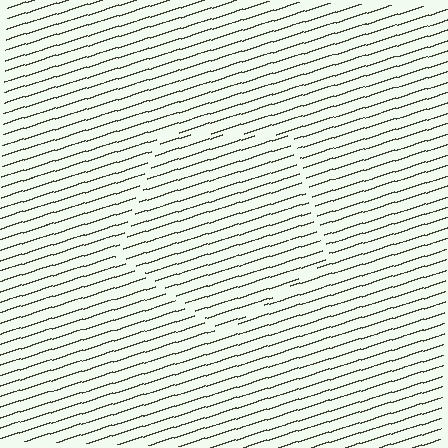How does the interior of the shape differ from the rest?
The interior of the shape contains the same grating, shifted by half a period — the contour is defined by the phase discontinuity where line-ends from the inner and outer gratings abut.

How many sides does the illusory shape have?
5 sides — the line-ends trace a pentagon.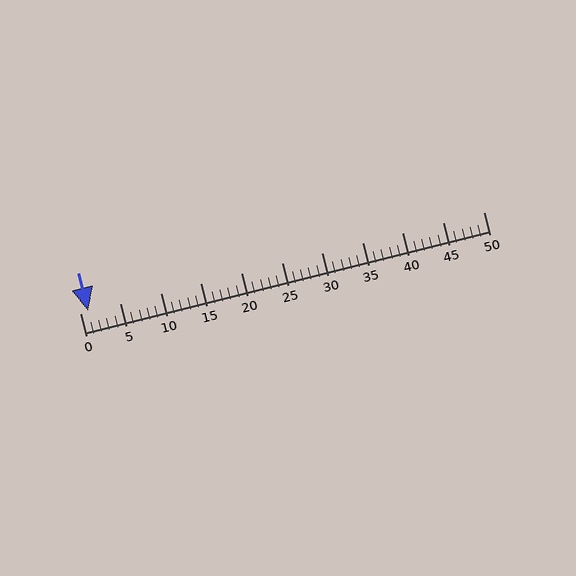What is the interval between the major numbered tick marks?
The major tick marks are spaced 5 units apart.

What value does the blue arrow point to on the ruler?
The blue arrow points to approximately 1.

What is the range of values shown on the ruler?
The ruler shows values from 0 to 50.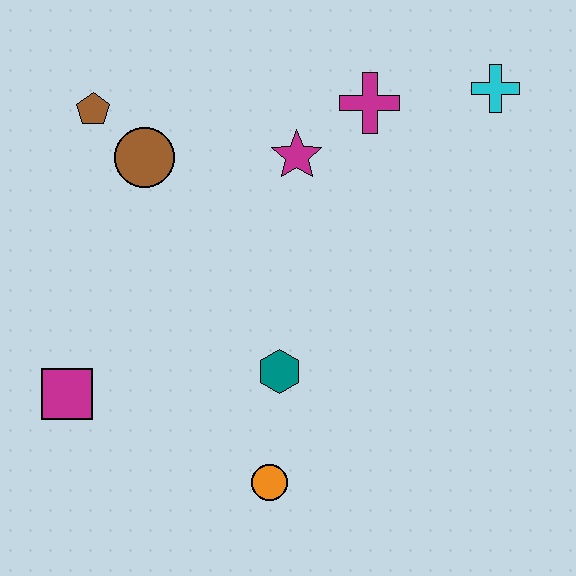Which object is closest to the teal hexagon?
The orange circle is closest to the teal hexagon.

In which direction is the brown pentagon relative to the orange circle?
The brown pentagon is above the orange circle.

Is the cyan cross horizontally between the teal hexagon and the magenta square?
No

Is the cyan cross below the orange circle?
No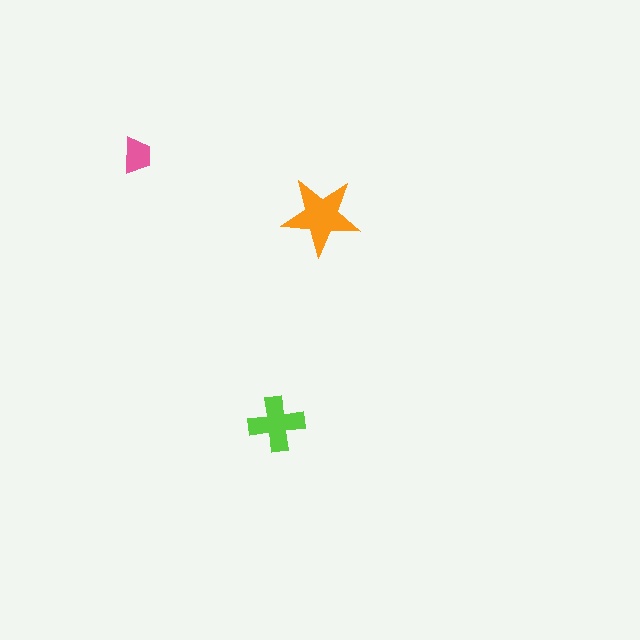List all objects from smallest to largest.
The pink trapezoid, the lime cross, the orange star.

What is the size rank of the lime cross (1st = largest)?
2nd.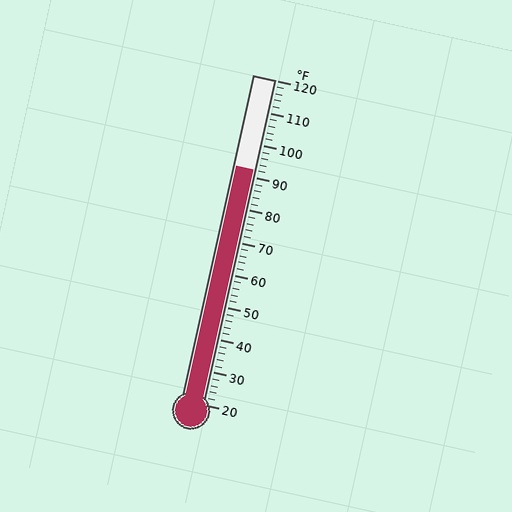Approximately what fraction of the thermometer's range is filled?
The thermometer is filled to approximately 70% of its range.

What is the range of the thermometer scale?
The thermometer scale ranges from 20°F to 120°F.